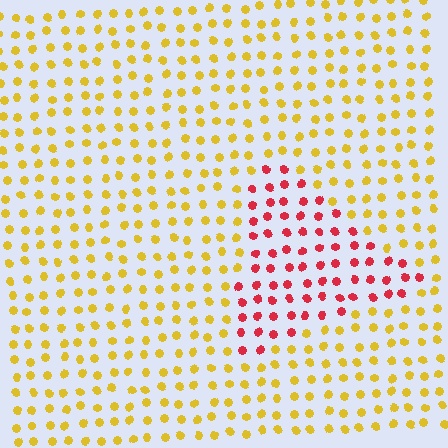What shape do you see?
I see a triangle.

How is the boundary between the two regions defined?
The boundary is defined purely by a slight shift in hue (about 59 degrees). Spacing, size, and orientation are identical on both sides.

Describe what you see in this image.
The image is filled with small yellow elements in a uniform arrangement. A triangle-shaped region is visible where the elements are tinted to a slightly different hue, forming a subtle color boundary.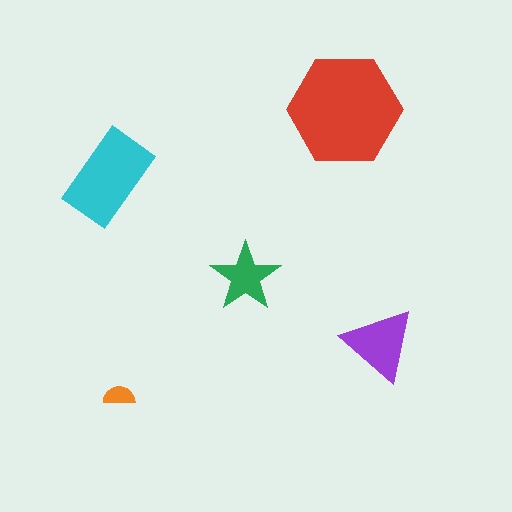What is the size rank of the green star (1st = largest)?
4th.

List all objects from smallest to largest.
The orange semicircle, the green star, the purple triangle, the cyan rectangle, the red hexagon.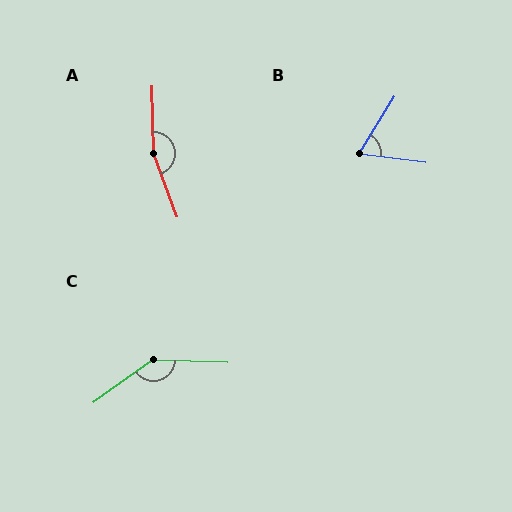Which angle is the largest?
A, at approximately 161 degrees.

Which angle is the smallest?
B, at approximately 66 degrees.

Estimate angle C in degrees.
Approximately 142 degrees.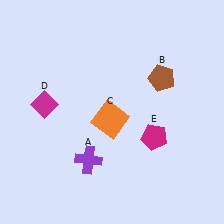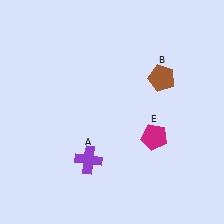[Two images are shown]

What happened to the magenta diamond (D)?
The magenta diamond (D) was removed in Image 2. It was in the top-left area of Image 1.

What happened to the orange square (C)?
The orange square (C) was removed in Image 2. It was in the bottom-left area of Image 1.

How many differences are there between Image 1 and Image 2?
There are 2 differences between the two images.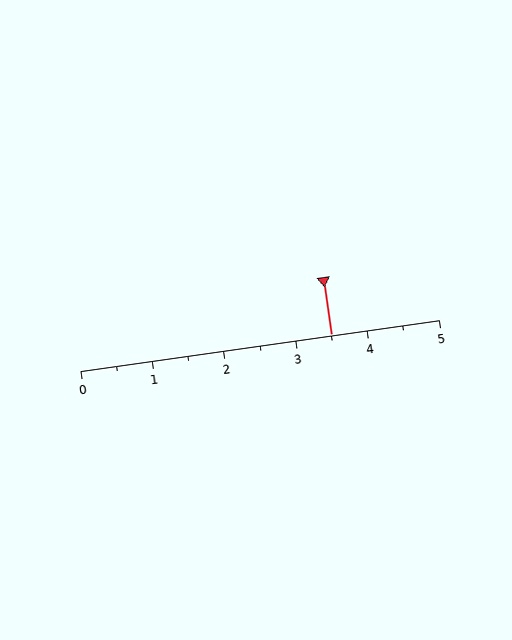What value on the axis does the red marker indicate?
The marker indicates approximately 3.5.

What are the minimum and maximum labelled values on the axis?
The axis runs from 0 to 5.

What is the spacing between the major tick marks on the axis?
The major ticks are spaced 1 apart.